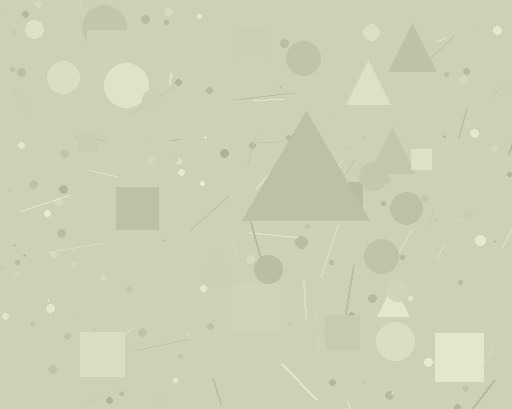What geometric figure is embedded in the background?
A triangle is embedded in the background.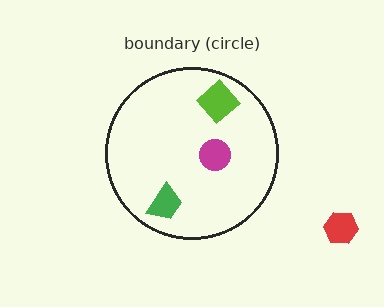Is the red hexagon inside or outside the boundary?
Outside.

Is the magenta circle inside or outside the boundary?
Inside.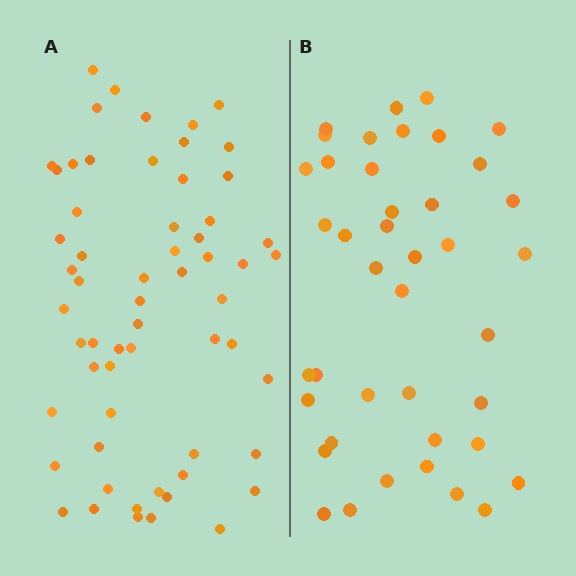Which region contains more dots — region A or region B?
Region A (the left region) has more dots.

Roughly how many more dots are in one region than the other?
Region A has approximately 20 more dots than region B.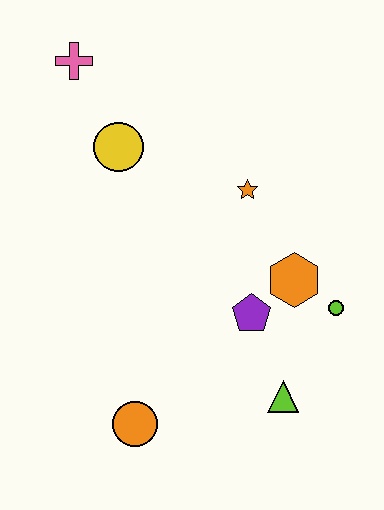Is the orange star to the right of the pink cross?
Yes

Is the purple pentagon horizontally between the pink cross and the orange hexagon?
Yes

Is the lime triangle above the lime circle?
No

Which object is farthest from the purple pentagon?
The pink cross is farthest from the purple pentagon.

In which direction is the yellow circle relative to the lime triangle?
The yellow circle is above the lime triangle.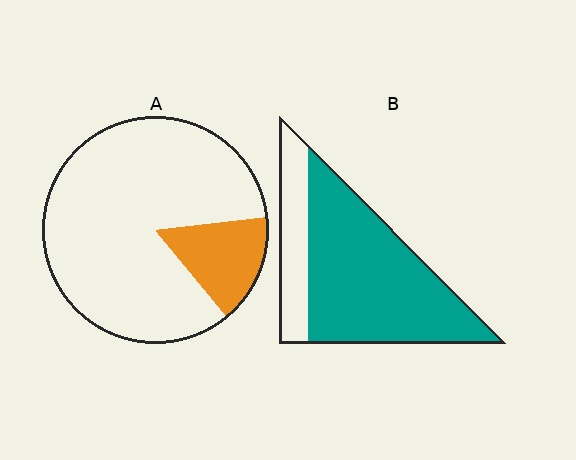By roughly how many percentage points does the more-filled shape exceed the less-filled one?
By roughly 60 percentage points (B over A).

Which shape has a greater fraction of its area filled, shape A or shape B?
Shape B.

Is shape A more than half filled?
No.